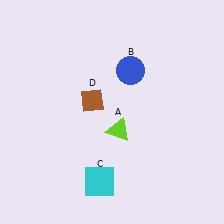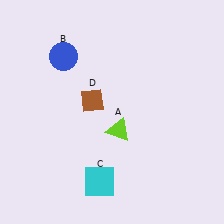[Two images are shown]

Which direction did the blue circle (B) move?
The blue circle (B) moved left.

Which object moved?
The blue circle (B) moved left.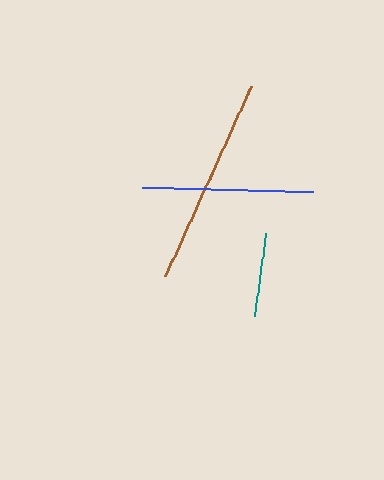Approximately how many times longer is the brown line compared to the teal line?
The brown line is approximately 2.5 times the length of the teal line.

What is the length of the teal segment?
The teal segment is approximately 84 pixels long.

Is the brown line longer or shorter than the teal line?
The brown line is longer than the teal line.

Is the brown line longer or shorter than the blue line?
The brown line is longer than the blue line.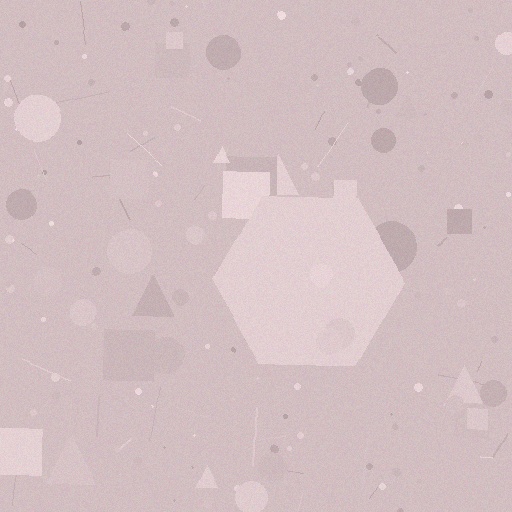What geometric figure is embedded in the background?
A hexagon is embedded in the background.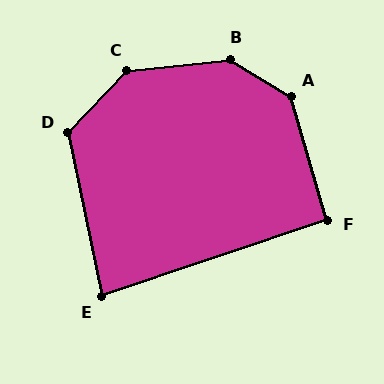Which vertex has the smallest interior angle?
E, at approximately 83 degrees.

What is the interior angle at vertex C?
Approximately 140 degrees (obtuse).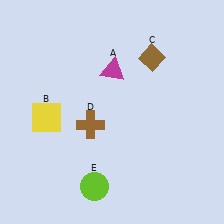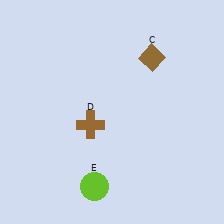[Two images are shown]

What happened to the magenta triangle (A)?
The magenta triangle (A) was removed in Image 2. It was in the top-right area of Image 1.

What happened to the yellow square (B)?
The yellow square (B) was removed in Image 2. It was in the bottom-left area of Image 1.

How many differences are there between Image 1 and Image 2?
There are 2 differences between the two images.